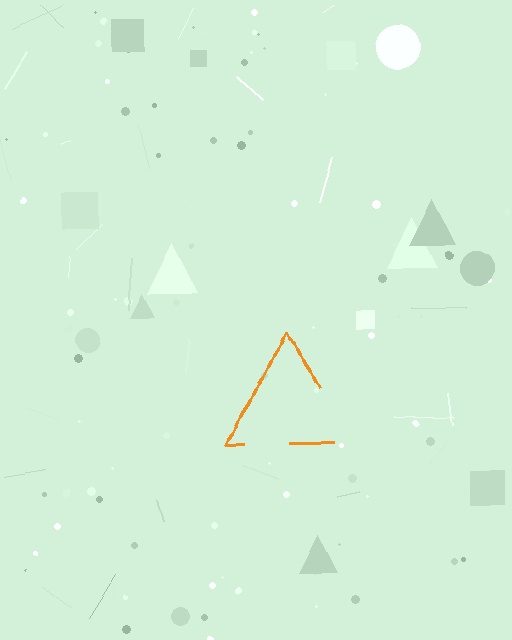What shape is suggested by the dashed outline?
The dashed outline suggests a triangle.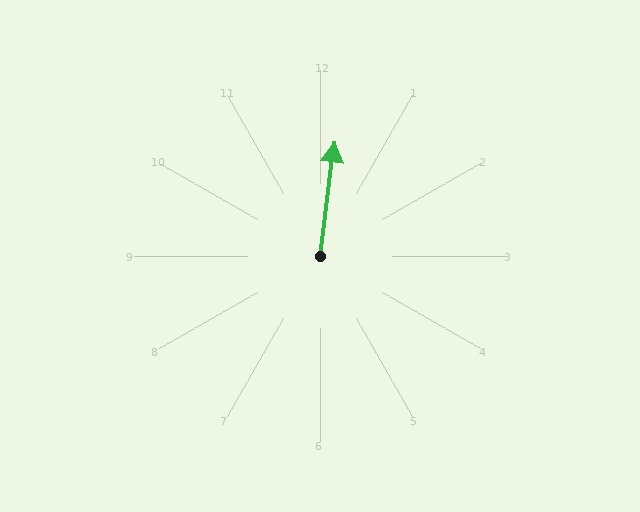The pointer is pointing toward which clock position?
Roughly 12 o'clock.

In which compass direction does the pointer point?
North.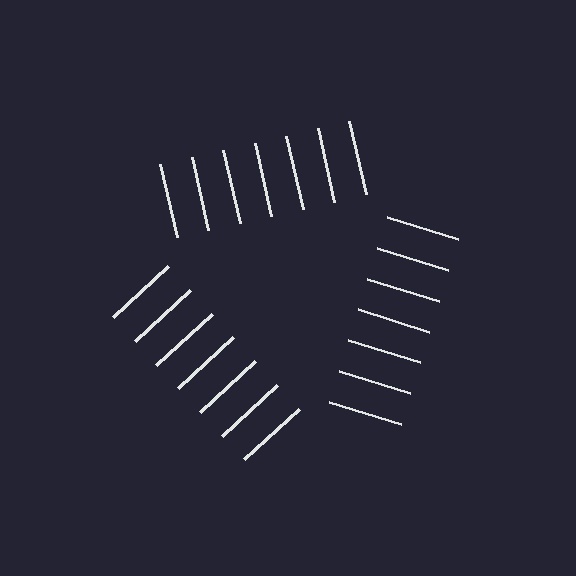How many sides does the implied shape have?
3 sides — the line-ends trace a triangle.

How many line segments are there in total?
21 — 7 along each of the 3 edges.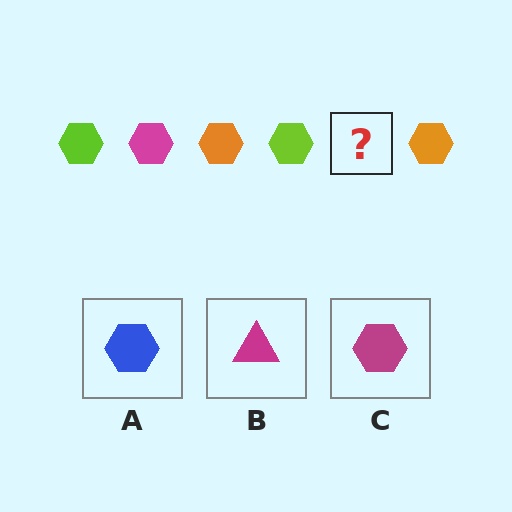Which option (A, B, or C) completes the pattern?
C.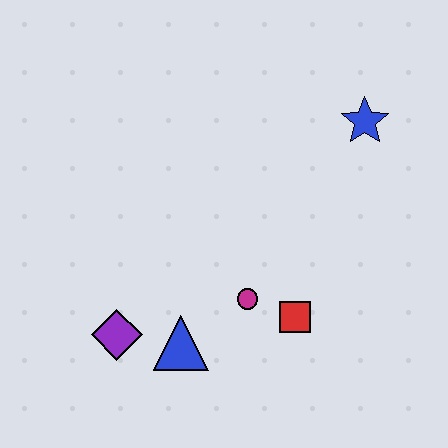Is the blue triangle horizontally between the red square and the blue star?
No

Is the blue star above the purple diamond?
Yes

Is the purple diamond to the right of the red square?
No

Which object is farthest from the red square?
The blue star is farthest from the red square.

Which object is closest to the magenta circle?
The red square is closest to the magenta circle.